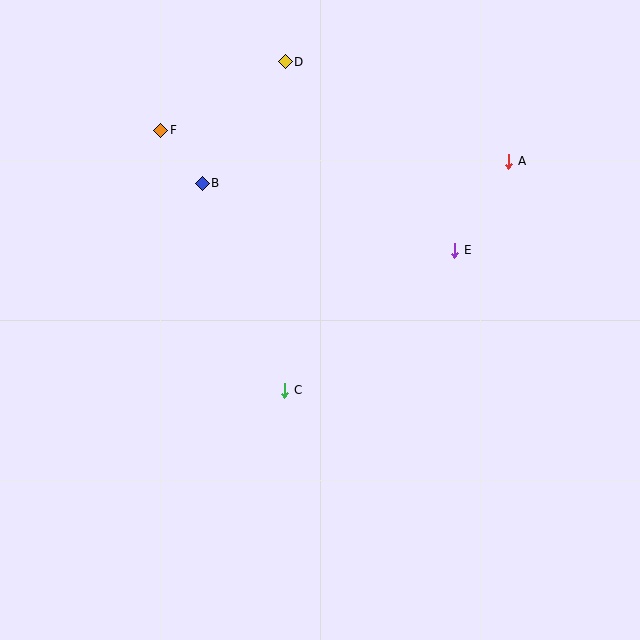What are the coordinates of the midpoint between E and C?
The midpoint between E and C is at (370, 320).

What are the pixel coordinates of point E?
Point E is at (455, 250).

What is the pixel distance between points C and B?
The distance between C and B is 223 pixels.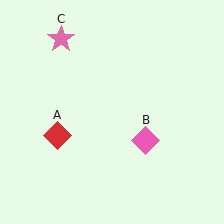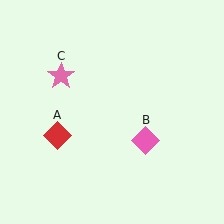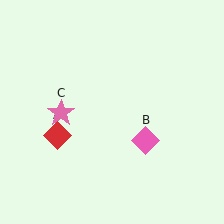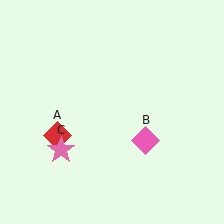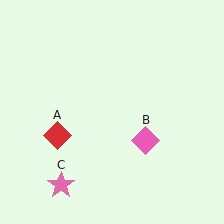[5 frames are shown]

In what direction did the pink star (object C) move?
The pink star (object C) moved down.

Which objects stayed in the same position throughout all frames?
Red diamond (object A) and pink diamond (object B) remained stationary.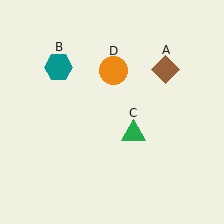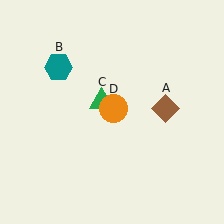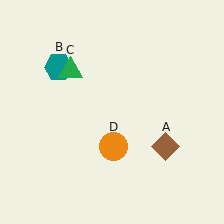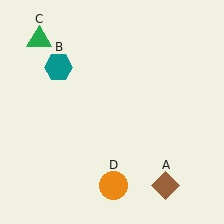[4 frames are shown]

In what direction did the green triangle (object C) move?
The green triangle (object C) moved up and to the left.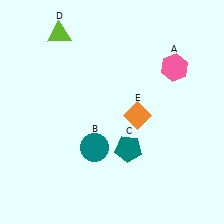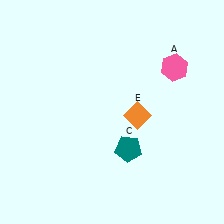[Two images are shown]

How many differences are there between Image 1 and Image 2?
There are 2 differences between the two images.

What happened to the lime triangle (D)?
The lime triangle (D) was removed in Image 2. It was in the top-left area of Image 1.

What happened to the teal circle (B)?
The teal circle (B) was removed in Image 2. It was in the bottom-left area of Image 1.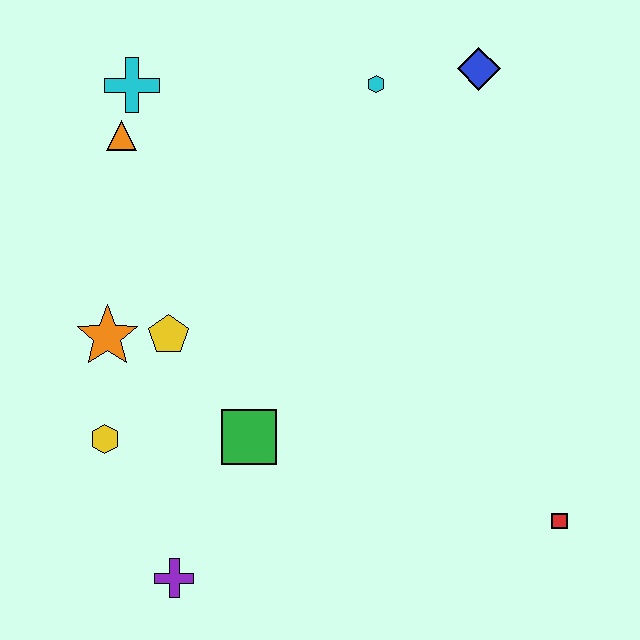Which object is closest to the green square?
The yellow pentagon is closest to the green square.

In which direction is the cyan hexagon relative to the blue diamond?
The cyan hexagon is to the left of the blue diamond.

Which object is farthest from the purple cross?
The blue diamond is farthest from the purple cross.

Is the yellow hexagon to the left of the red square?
Yes